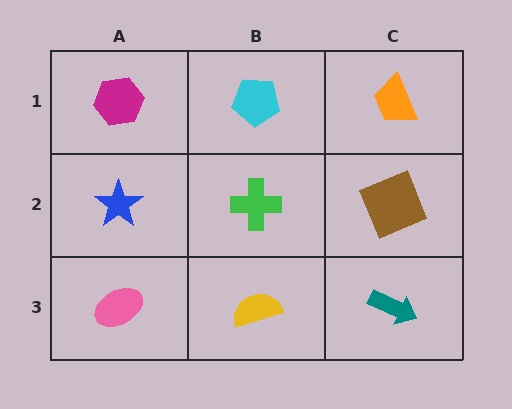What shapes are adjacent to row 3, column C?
A brown square (row 2, column C), a yellow semicircle (row 3, column B).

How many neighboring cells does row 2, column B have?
4.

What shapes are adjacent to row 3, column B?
A green cross (row 2, column B), a pink ellipse (row 3, column A), a teal arrow (row 3, column C).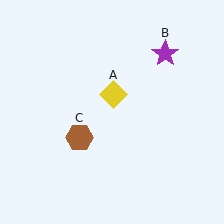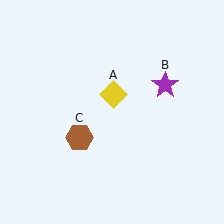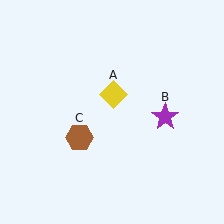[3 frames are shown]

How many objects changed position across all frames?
1 object changed position: purple star (object B).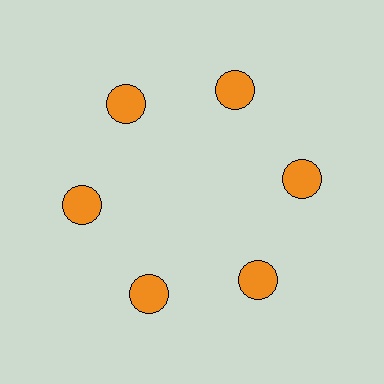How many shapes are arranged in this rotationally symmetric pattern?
There are 6 shapes, arranged in 6 groups of 1.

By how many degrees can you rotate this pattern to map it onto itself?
The pattern maps onto itself every 60 degrees of rotation.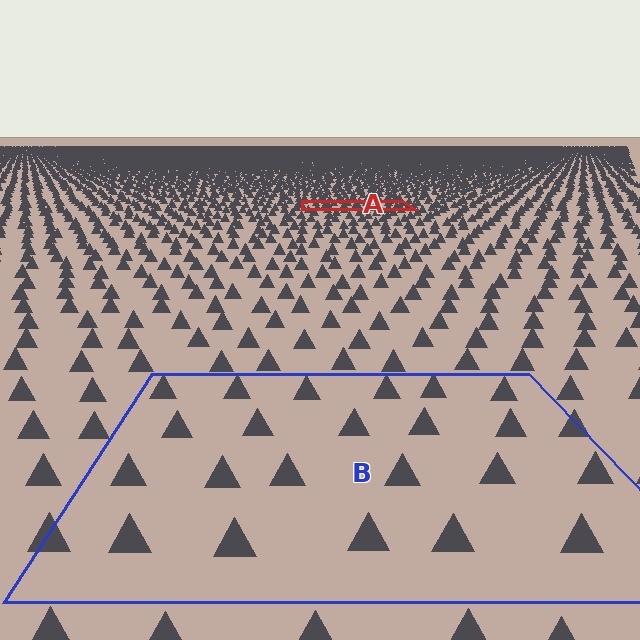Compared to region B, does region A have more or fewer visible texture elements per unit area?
Region A has more texture elements per unit area — they are packed more densely because it is farther away.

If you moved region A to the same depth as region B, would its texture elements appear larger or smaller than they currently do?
They would appear larger. At a closer depth, the same texture elements are projected at a bigger on-screen size.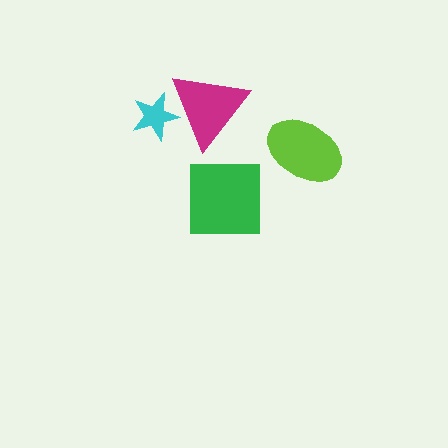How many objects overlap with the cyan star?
1 object overlaps with the cyan star.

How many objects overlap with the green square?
0 objects overlap with the green square.